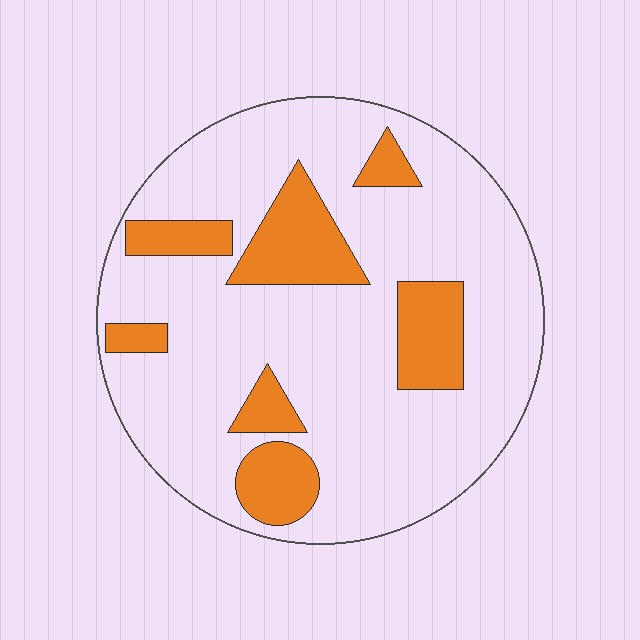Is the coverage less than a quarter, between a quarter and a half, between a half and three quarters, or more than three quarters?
Less than a quarter.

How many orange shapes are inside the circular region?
7.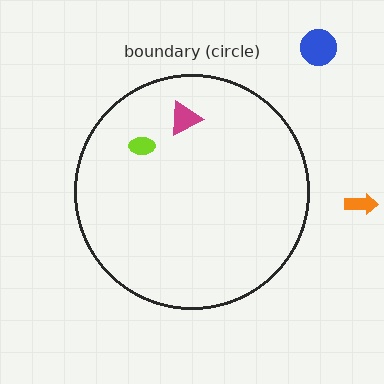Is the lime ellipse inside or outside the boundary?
Inside.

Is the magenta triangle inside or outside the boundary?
Inside.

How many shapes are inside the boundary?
2 inside, 2 outside.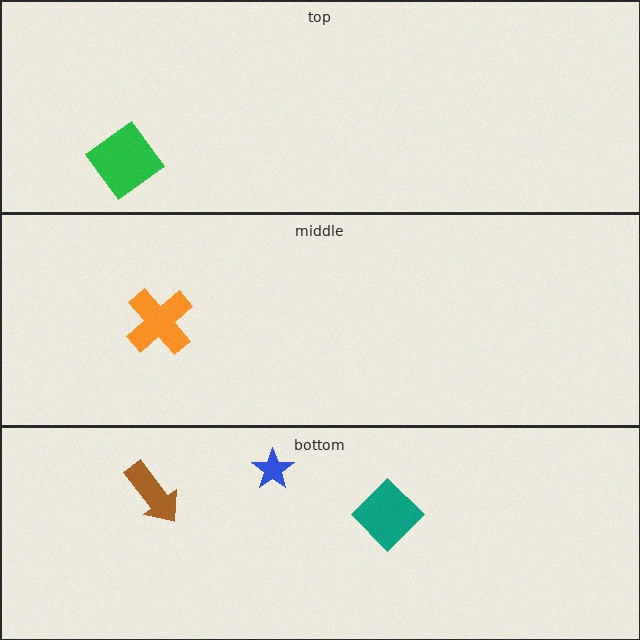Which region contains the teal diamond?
The bottom region.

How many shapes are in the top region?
1.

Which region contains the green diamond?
The top region.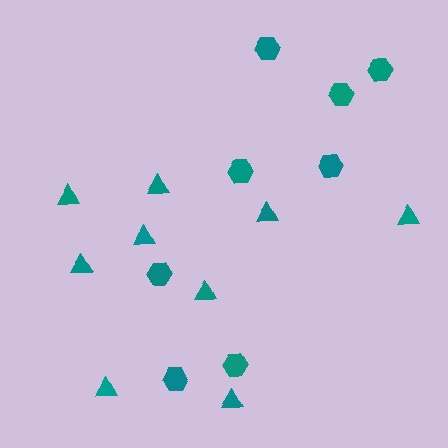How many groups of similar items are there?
There are 2 groups: one group of hexagons (8) and one group of triangles (9).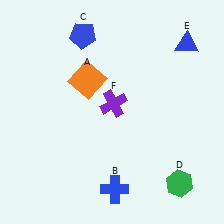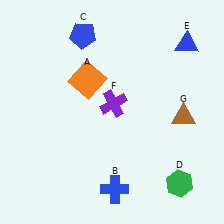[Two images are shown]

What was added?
A brown triangle (G) was added in Image 2.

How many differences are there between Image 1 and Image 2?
There is 1 difference between the two images.